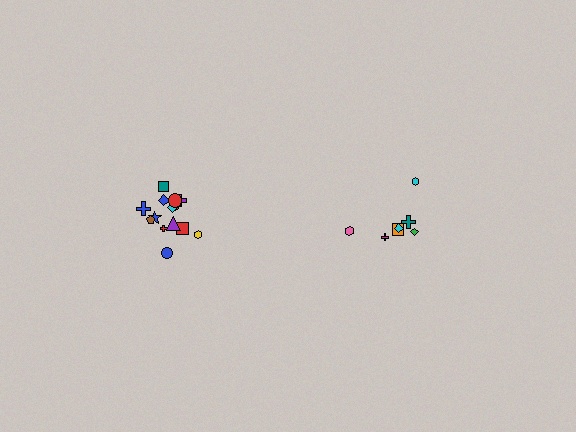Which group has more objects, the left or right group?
The left group.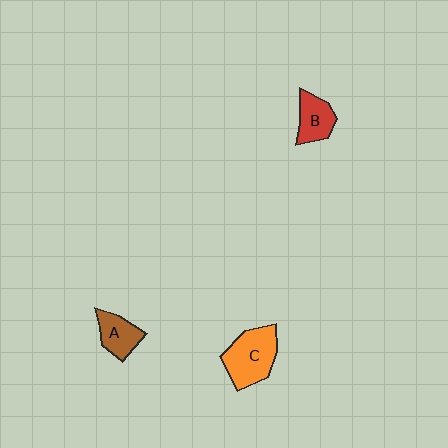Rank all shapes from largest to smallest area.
From largest to smallest: C (orange), B (red), A (brown).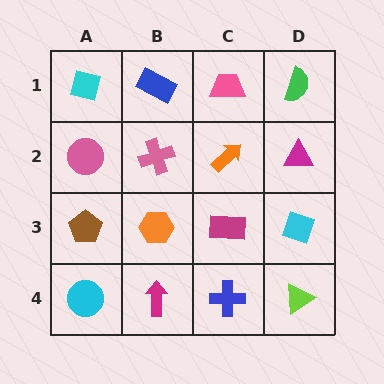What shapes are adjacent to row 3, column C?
An orange arrow (row 2, column C), a blue cross (row 4, column C), an orange hexagon (row 3, column B), a cyan diamond (row 3, column D).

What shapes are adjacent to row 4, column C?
A magenta rectangle (row 3, column C), a magenta arrow (row 4, column B), a lime triangle (row 4, column D).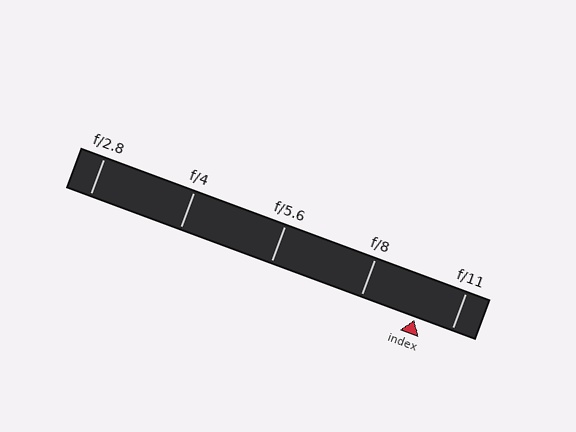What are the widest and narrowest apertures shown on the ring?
The widest aperture shown is f/2.8 and the narrowest is f/11.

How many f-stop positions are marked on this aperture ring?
There are 5 f-stop positions marked.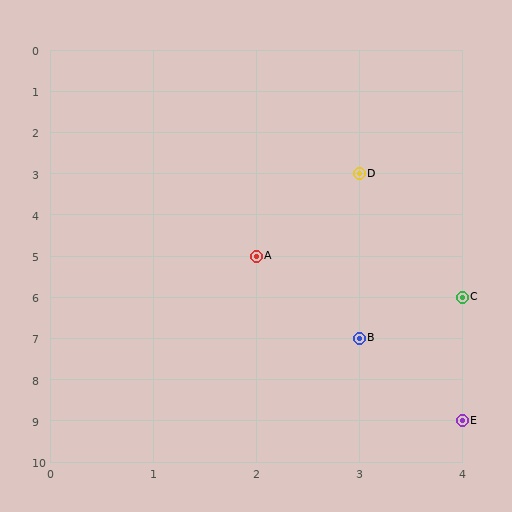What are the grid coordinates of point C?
Point C is at grid coordinates (4, 6).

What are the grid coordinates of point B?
Point B is at grid coordinates (3, 7).